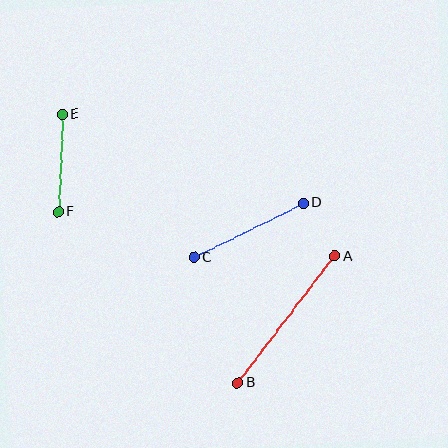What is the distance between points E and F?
The distance is approximately 97 pixels.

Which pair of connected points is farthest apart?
Points A and B are farthest apart.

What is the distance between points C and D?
The distance is approximately 122 pixels.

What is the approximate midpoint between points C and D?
The midpoint is at approximately (249, 230) pixels.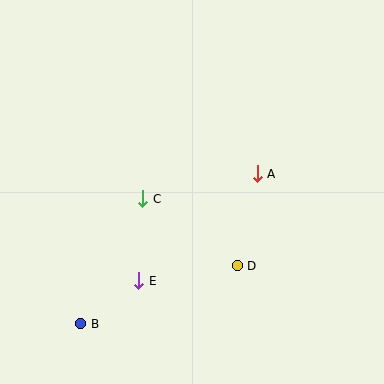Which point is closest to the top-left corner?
Point C is closest to the top-left corner.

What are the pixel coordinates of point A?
Point A is at (257, 174).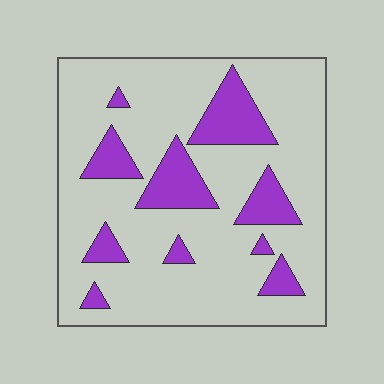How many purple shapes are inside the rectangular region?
10.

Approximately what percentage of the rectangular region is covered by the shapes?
Approximately 20%.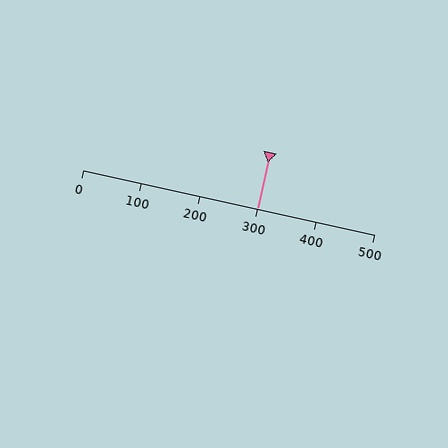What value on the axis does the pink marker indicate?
The marker indicates approximately 300.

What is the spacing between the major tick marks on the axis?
The major ticks are spaced 100 apart.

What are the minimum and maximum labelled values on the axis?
The axis runs from 0 to 500.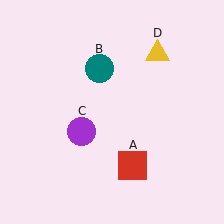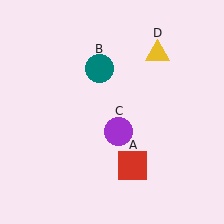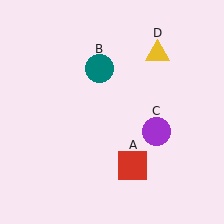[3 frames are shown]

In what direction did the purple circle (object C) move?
The purple circle (object C) moved right.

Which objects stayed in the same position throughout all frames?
Red square (object A) and teal circle (object B) and yellow triangle (object D) remained stationary.